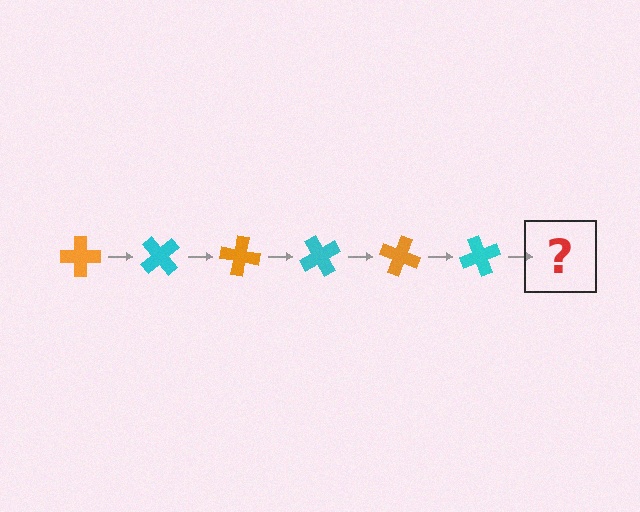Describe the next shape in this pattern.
It should be an orange cross, rotated 300 degrees from the start.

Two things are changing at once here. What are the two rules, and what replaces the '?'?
The two rules are that it rotates 50 degrees each step and the color cycles through orange and cyan. The '?' should be an orange cross, rotated 300 degrees from the start.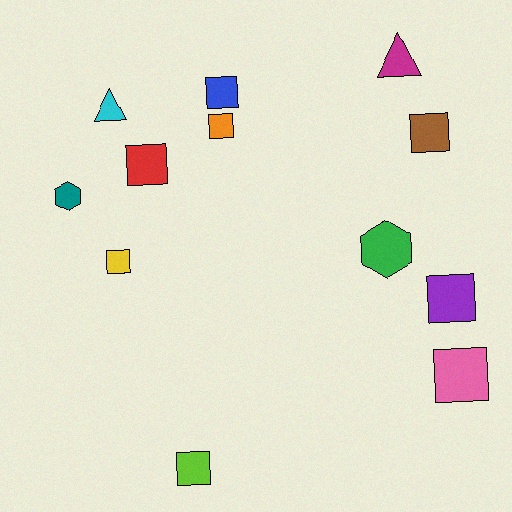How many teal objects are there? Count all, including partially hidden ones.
There is 1 teal object.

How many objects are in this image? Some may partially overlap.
There are 12 objects.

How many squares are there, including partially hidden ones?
There are 8 squares.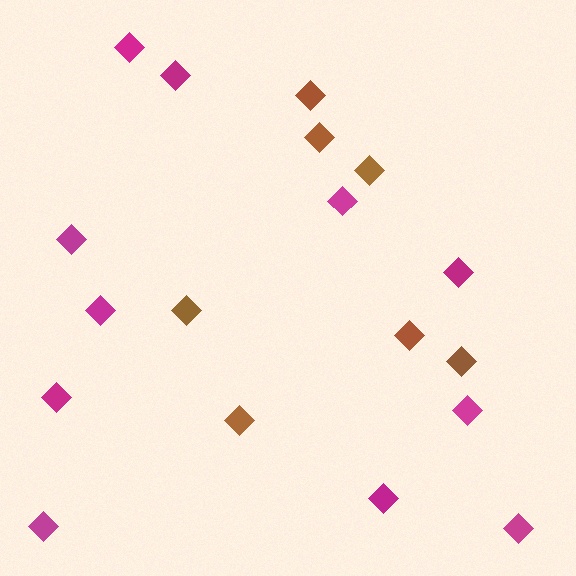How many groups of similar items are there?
There are 2 groups: one group of brown diamonds (7) and one group of magenta diamonds (11).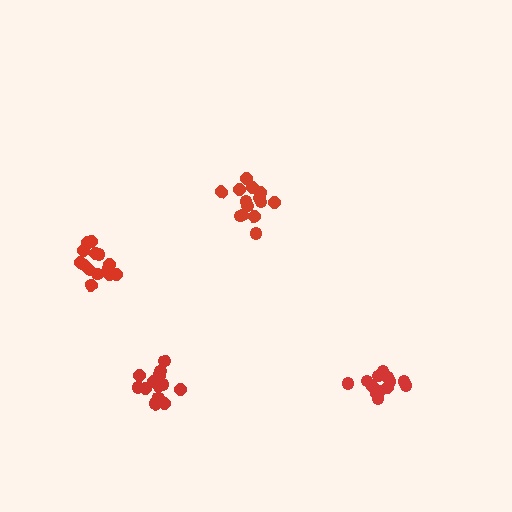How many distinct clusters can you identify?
There are 4 distinct clusters.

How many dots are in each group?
Group 1: 13 dots, Group 2: 14 dots, Group 3: 13 dots, Group 4: 15 dots (55 total).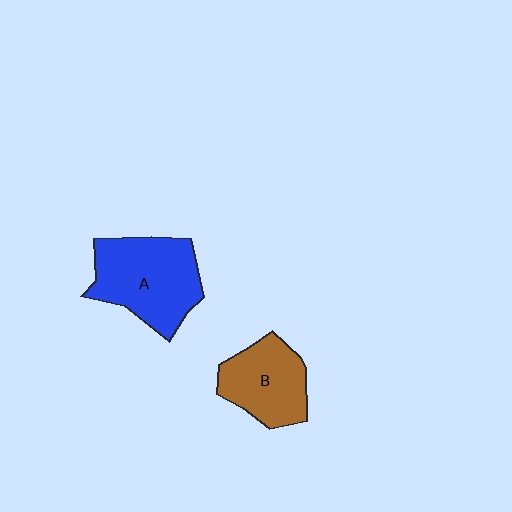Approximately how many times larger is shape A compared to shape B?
Approximately 1.4 times.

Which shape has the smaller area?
Shape B (brown).